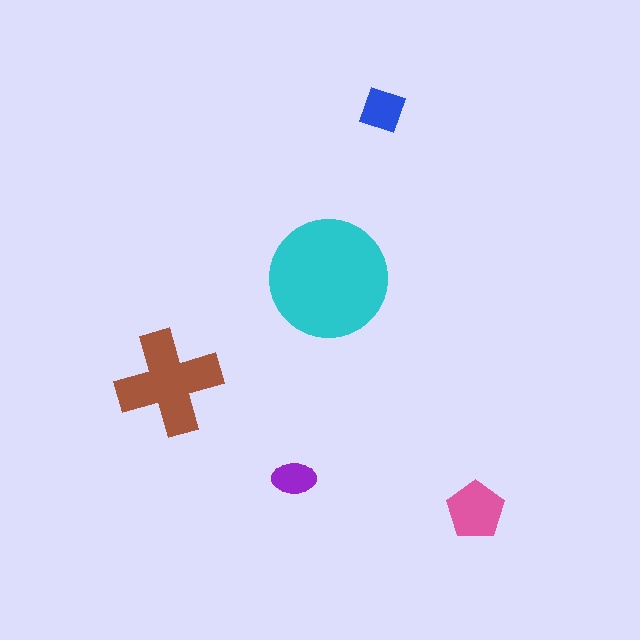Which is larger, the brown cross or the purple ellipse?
The brown cross.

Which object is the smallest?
The purple ellipse.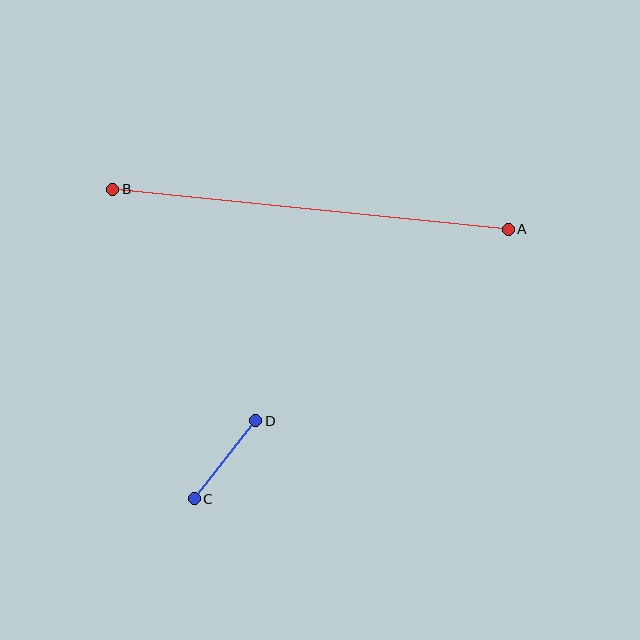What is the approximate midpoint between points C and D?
The midpoint is at approximately (225, 460) pixels.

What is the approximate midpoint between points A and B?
The midpoint is at approximately (311, 209) pixels.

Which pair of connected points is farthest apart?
Points A and B are farthest apart.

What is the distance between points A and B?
The distance is approximately 398 pixels.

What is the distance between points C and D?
The distance is approximately 99 pixels.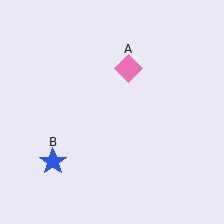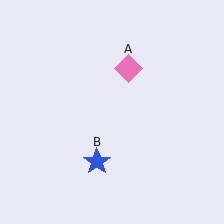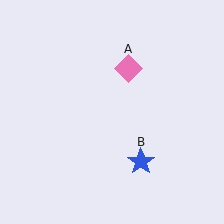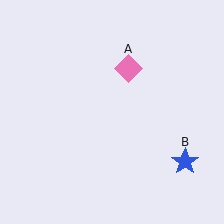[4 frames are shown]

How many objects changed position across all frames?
1 object changed position: blue star (object B).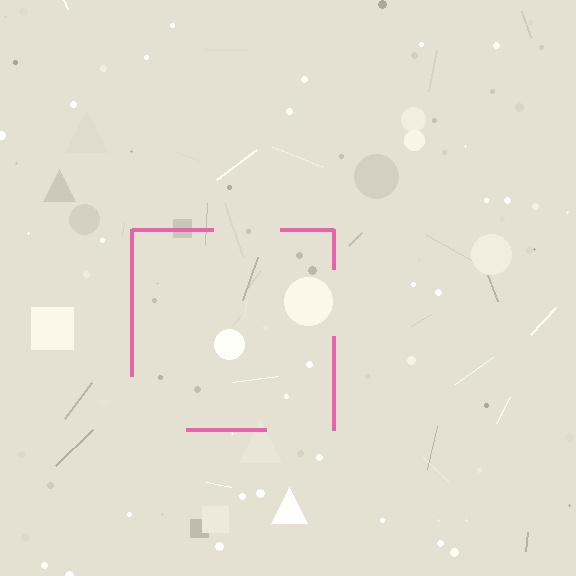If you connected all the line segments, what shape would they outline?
They would outline a square.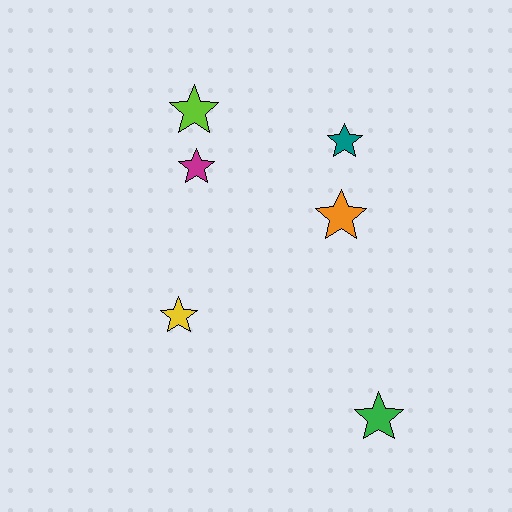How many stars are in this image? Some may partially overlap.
There are 6 stars.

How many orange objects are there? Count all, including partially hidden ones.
There is 1 orange object.